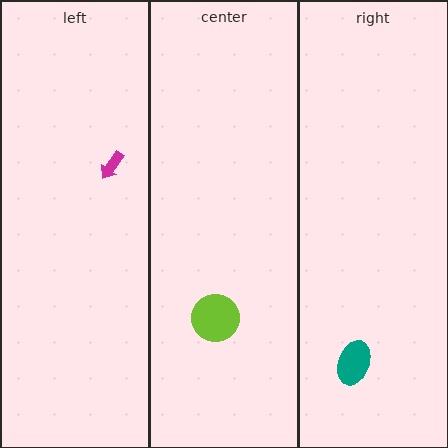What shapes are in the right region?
The teal ellipse.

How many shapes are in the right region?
1.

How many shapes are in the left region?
1.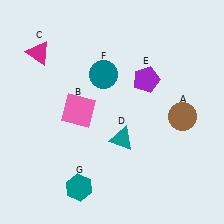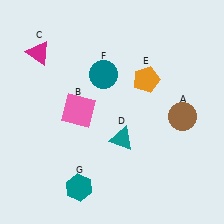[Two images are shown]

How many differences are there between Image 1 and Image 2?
There is 1 difference between the two images.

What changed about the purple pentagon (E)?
In Image 1, E is purple. In Image 2, it changed to orange.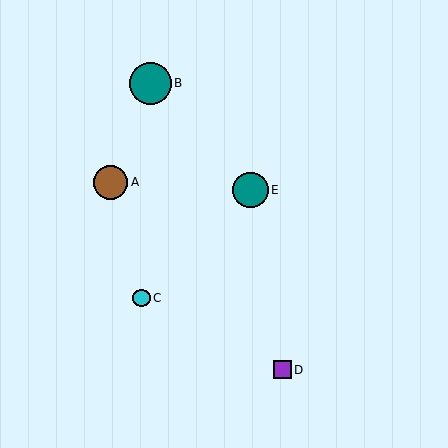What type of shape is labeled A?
Shape A is a brown circle.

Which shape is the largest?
The teal circle (labeled B) is the largest.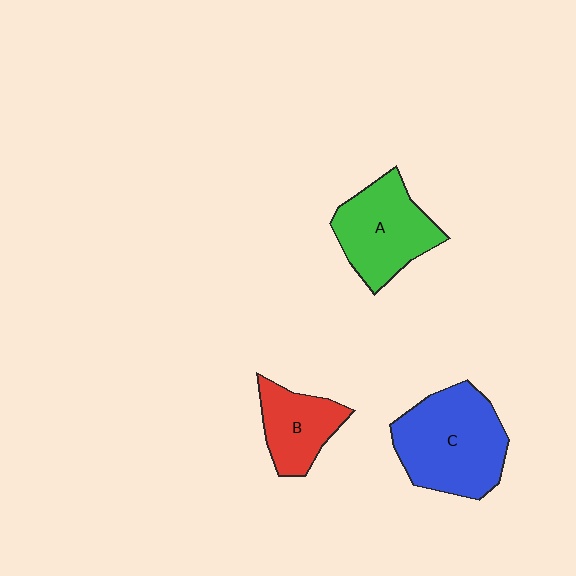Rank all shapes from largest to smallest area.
From largest to smallest: C (blue), A (green), B (red).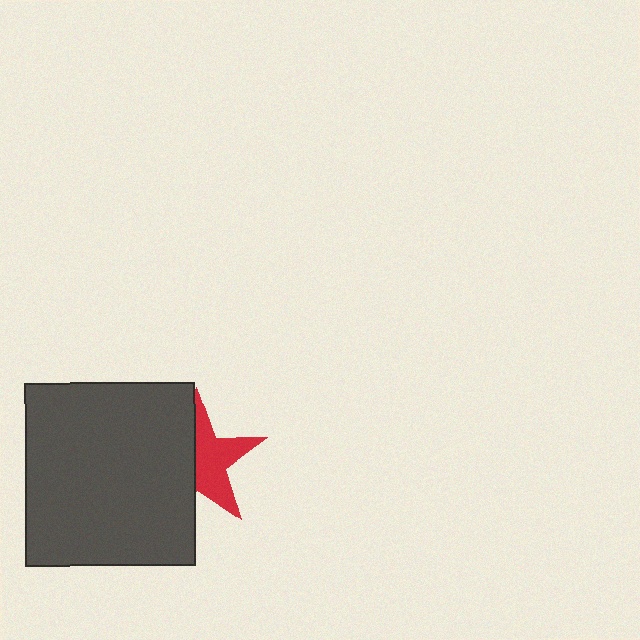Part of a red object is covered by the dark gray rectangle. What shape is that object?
It is a star.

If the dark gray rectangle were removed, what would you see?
You would see the complete red star.